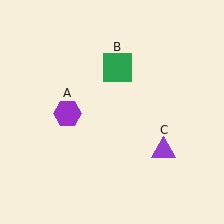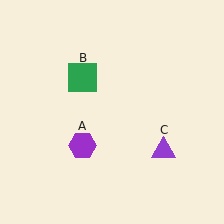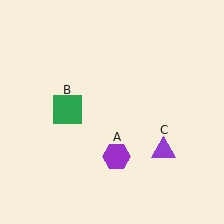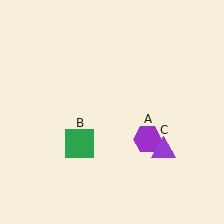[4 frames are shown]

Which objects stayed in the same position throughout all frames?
Purple triangle (object C) remained stationary.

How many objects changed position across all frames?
2 objects changed position: purple hexagon (object A), green square (object B).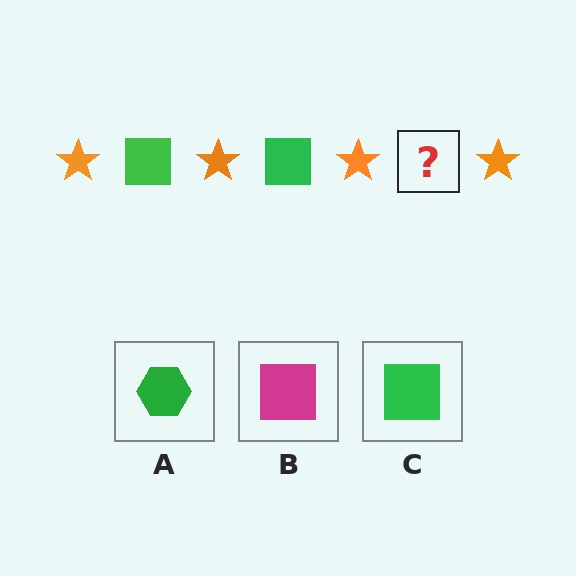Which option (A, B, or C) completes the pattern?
C.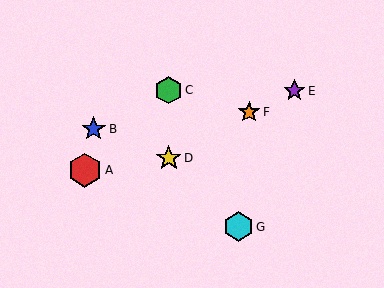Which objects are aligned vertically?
Objects C, D are aligned vertically.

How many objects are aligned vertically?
2 objects (C, D) are aligned vertically.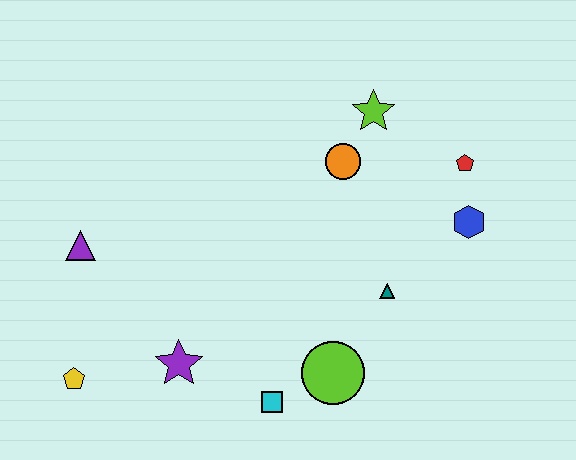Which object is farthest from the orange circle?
The yellow pentagon is farthest from the orange circle.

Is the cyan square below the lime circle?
Yes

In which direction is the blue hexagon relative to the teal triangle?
The blue hexagon is to the right of the teal triangle.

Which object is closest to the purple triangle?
The yellow pentagon is closest to the purple triangle.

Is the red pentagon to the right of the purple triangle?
Yes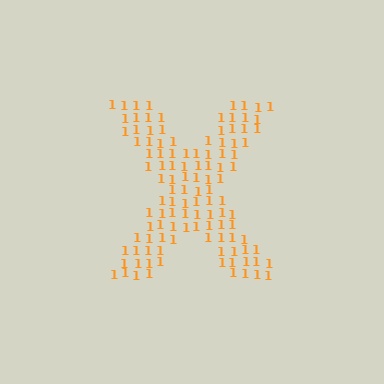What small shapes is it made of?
It is made of small digit 1's.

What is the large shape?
The large shape is the letter X.